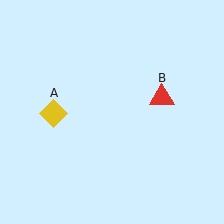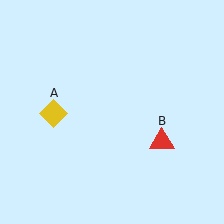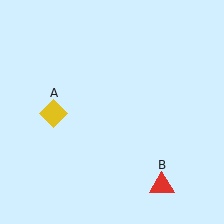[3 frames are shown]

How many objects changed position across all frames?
1 object changed position: red triangle (object B).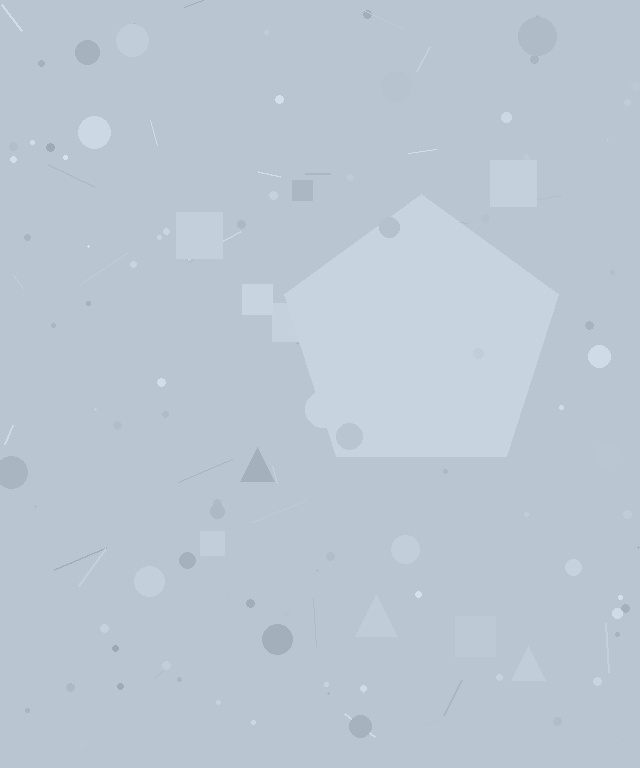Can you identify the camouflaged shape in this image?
The camouflaged shape is a pentagon.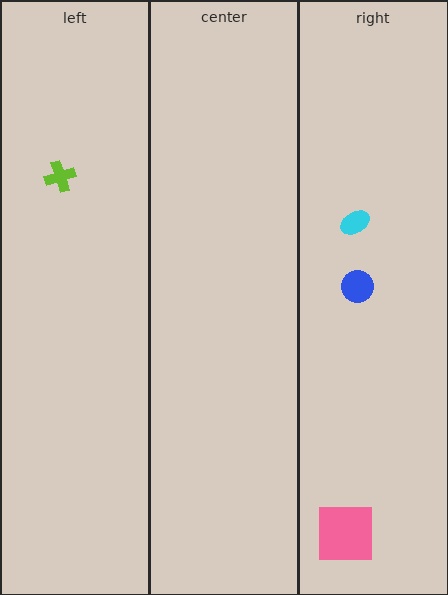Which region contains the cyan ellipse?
The right region.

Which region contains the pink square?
The right region.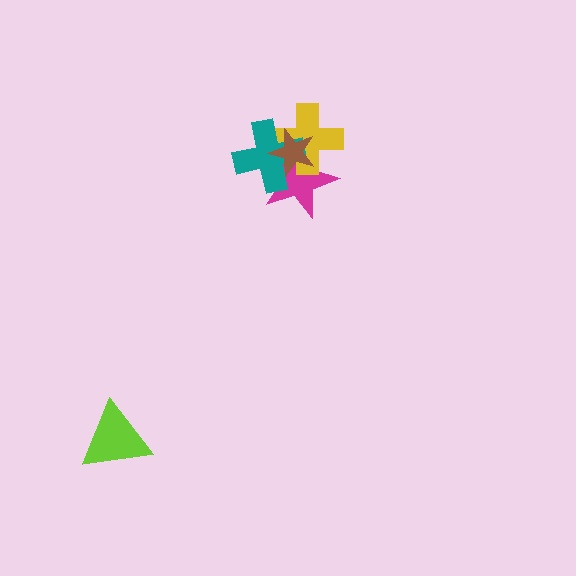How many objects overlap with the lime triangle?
0 objects overlap with the lime triangle.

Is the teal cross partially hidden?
Yes, it is partially covered by another shape.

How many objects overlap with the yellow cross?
3 objects overlap with the yellow cross.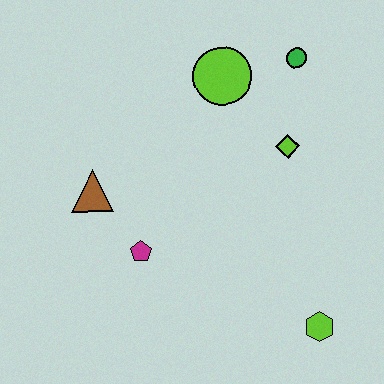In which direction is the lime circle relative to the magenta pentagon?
The lime circle is above the magenta pentagon.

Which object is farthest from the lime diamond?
The brown triangle is farthest from the lime diamond.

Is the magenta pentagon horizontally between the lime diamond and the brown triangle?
Yes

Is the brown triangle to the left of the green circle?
Yes